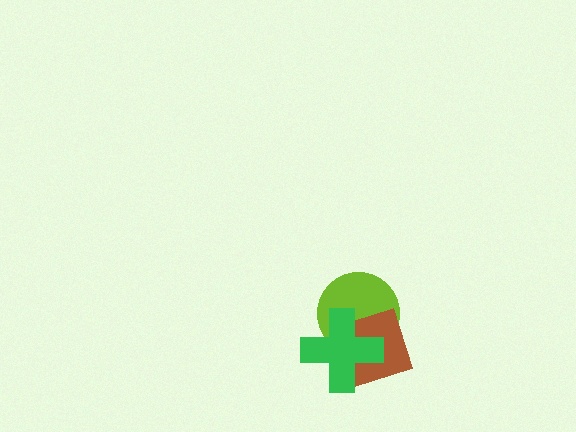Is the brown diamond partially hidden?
Yes, it is partially covered by another shape.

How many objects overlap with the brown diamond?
2 objects overlap with the brown diamond.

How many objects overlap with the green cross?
2 objects overlap with the green cross.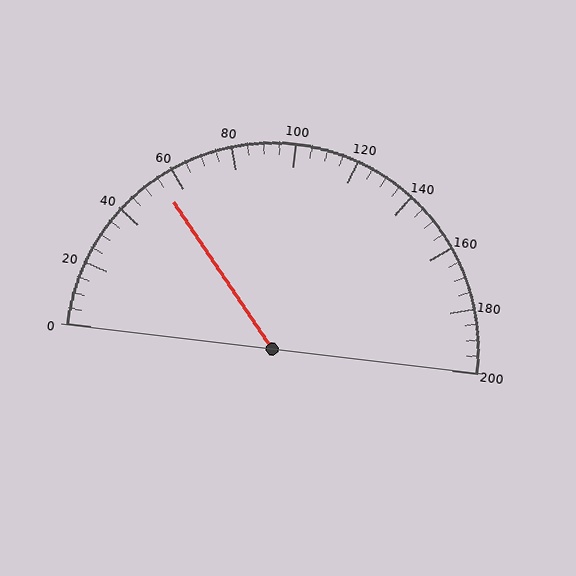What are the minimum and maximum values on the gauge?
The gauge ranges from 0 to 200.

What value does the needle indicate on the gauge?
The needle indicates approximately 55.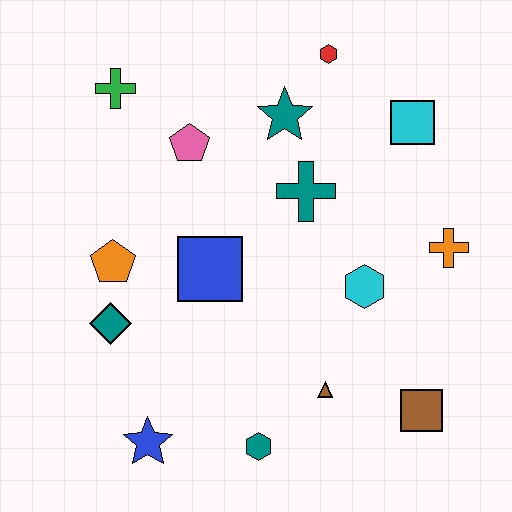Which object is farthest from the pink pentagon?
The brown square is farthest from the pink pentagon.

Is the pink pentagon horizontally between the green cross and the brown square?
Yes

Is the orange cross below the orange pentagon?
No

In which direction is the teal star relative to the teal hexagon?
The teal star is above the teal hexagon.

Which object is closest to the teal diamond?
The orange pentagon is closest to the teal diamond.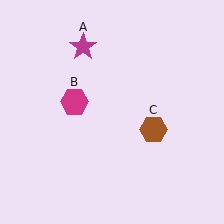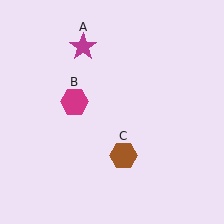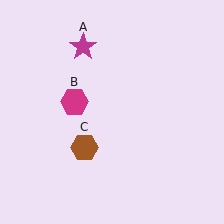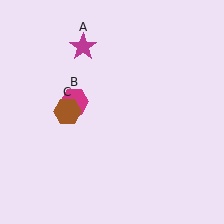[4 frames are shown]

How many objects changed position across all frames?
1 object changed position: brown hexagon (object C).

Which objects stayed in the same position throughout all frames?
Magenta star (object A) and magenta hexagon (object B) remained stationary.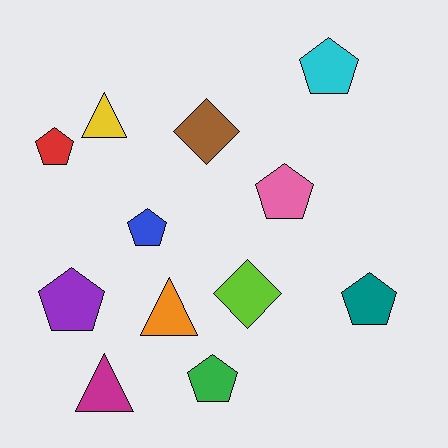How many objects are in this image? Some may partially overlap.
There are 12 objects.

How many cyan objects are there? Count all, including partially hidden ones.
There is 1 cyan object.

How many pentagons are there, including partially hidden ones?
There are 7 pentagons.